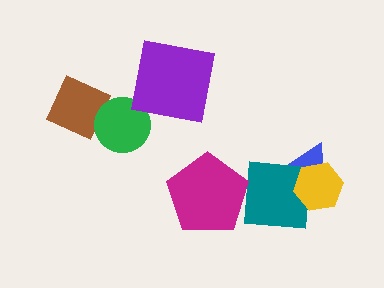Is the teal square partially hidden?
Yes, it is partially covered by another shape.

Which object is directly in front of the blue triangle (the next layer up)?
The teal square is directly in front of the blue triangle.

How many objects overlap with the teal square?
2 objects overlap with the teal square.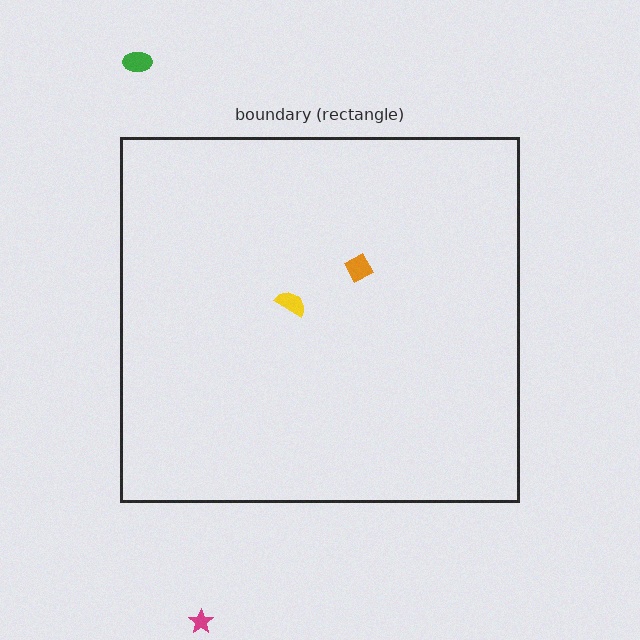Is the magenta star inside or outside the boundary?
Outside.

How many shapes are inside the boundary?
2 inside, 2 outside.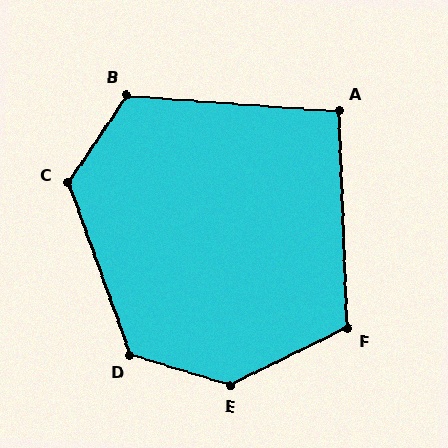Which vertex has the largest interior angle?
E, at approximately 137 degrees.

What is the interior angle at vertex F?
Approximately 114 degrees (obtuse).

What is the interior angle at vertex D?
Approximately 126 degrees (obtuse).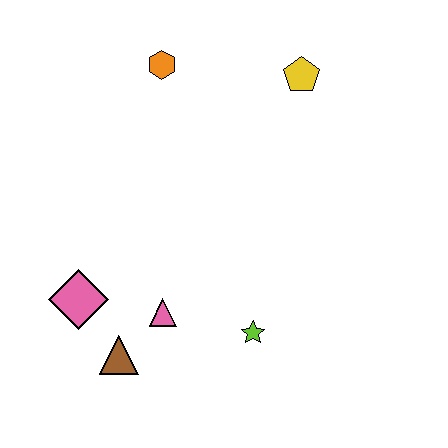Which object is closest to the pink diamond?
The brown triangle is closest to the pink diamond.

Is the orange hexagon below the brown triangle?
No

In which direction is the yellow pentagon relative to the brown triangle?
The yellow pentagon is above the brown triangle.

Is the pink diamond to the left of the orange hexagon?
Yes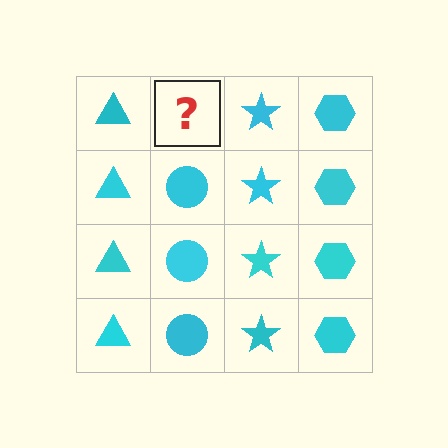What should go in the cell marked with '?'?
The missing cell should contain a cyan circle.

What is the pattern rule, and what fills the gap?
The rule is that each column has a consistent shape. The gap should be filled with a cyan circle.